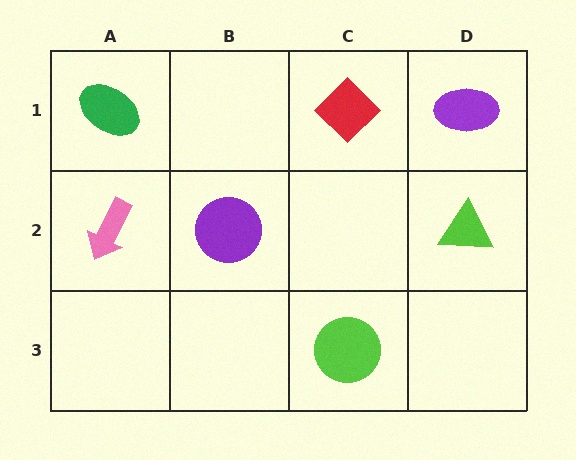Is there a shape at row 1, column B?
No, that cell is empty.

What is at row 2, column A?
A pink arrow.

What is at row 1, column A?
A green ellipse.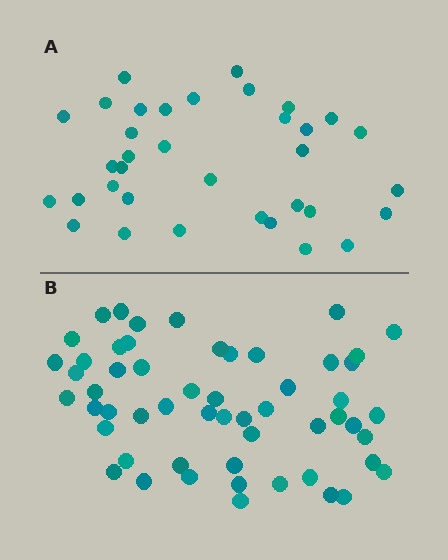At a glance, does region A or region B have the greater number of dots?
Region B (the bottom region) has more dots.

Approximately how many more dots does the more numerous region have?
Region B has approximately 20 more dots than region A.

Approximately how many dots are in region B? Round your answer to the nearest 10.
About 60 dots. (The exact count is 55, which rounds to 60.)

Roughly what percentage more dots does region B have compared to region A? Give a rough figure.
About 55% more.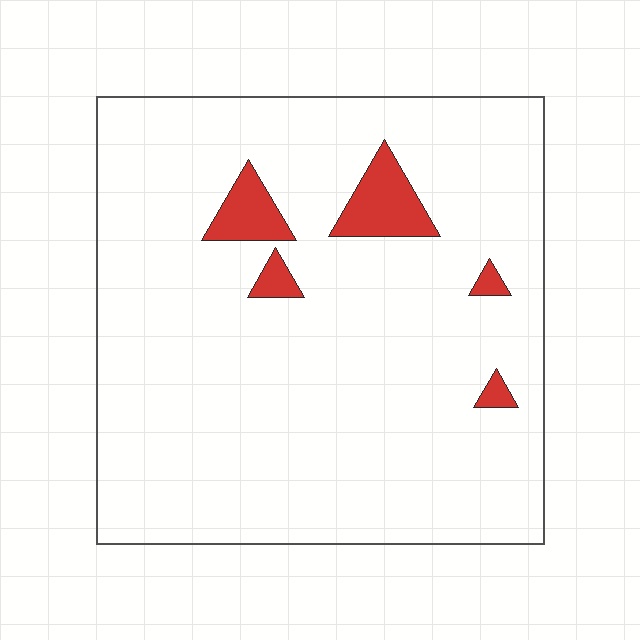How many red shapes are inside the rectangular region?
5.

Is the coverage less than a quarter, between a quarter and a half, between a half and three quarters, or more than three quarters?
Less than a quarter.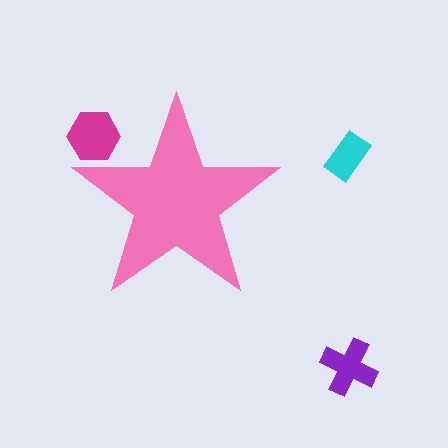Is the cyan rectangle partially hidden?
No, the cyan rectangle is fully visible.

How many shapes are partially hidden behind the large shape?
1 shape is partially hidden.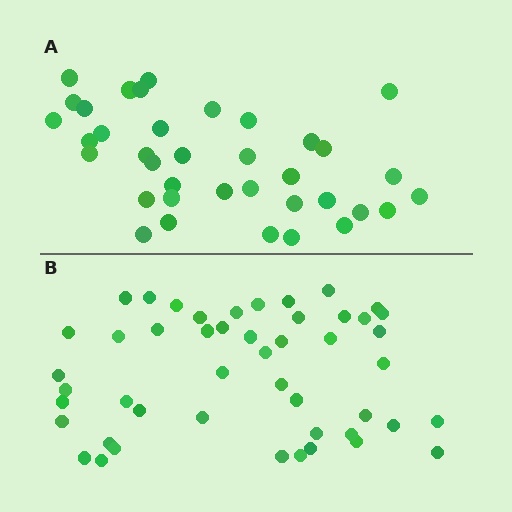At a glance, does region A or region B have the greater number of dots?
Region B (the bottom region) has more dots.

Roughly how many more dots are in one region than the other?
Region B has roughly 12 or so more dots than region A.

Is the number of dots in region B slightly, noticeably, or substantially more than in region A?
Region B has noticeably more, but not dramatically so. The ratio is roughly 1.3 to 1.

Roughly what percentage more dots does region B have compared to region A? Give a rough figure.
About 30% more.